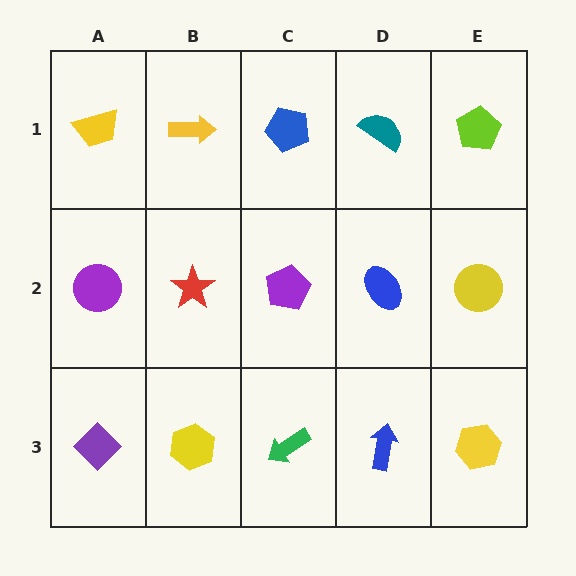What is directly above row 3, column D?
A blue ellipse.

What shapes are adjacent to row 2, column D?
A teal semicircle (row 1, column D), a blue arrow (row 3, column D), a purple pentagon (row 2, column C), a yellow circle (row 2, column E).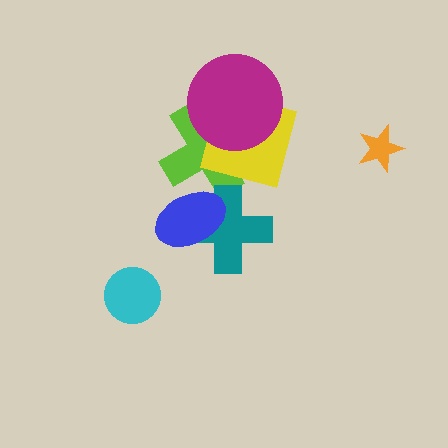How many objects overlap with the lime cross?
4 objects overlap with the lime cross.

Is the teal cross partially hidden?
Yes, it is partially covered by another shape.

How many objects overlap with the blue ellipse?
2 objects overlap with the blue ellipse.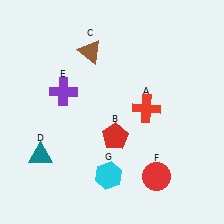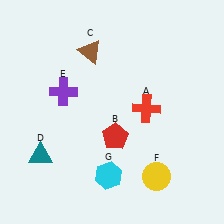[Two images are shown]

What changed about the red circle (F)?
In Image 1, F is red. In Image 2, it changed to yellow.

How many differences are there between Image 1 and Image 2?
There is 1 difference between the two images.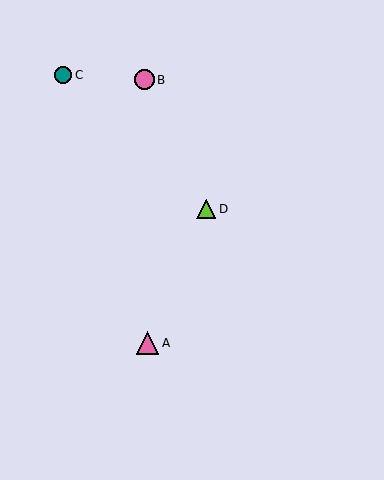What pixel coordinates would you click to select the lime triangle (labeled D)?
Click at (206, 209) to select the lime triangle D.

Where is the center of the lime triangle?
The center of the lime triangle is at (206, 209).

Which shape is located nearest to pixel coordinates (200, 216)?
The lime triangle (labeled D) at (206, 209) is nearest to that location.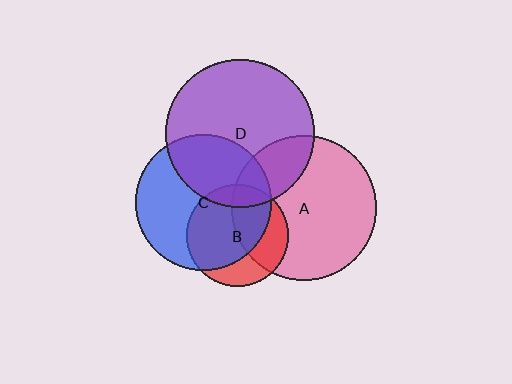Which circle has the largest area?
Circle D (purple).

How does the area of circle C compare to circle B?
Approximately 1.8 times.